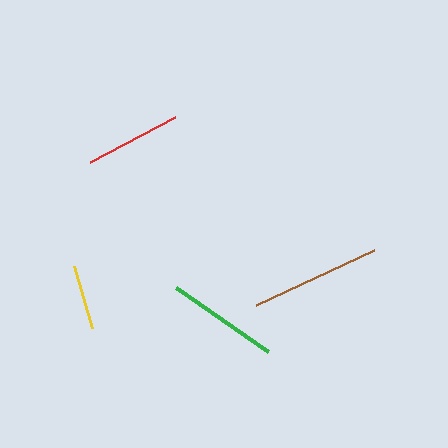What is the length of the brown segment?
The brown segment is approximately 130 pixels long.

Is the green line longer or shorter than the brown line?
The brown line is longer than the green line.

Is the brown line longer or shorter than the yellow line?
The brown line is longer than the yellow line.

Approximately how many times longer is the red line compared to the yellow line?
The red line is approximately 1.5 times the length of the yellow line.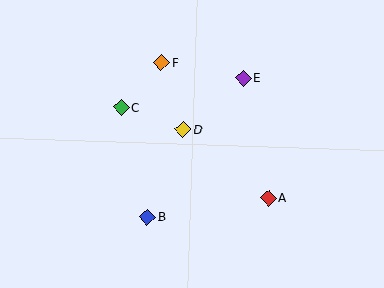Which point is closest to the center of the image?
Point D at (183, 129) is closest to the center.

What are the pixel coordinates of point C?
Point C is at (121, 107).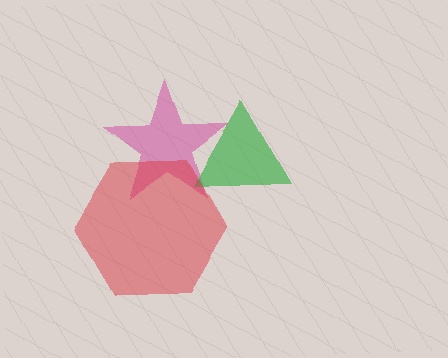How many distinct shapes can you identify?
There are 3 distinct shapes: a magenta star, a green triangle, a red hexagon.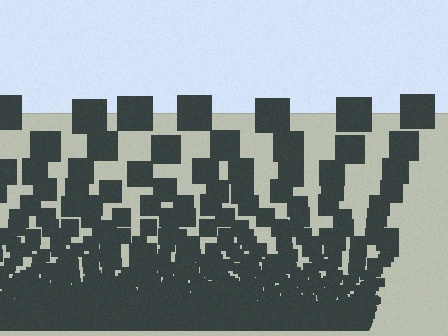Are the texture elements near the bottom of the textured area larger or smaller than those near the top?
Smaller. The gradient is inverted — elements near the bottom are smaller and denser.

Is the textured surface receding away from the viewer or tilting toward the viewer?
The surface appears to tilt toward the viewer. Texture elements get larger and sparser toward the top.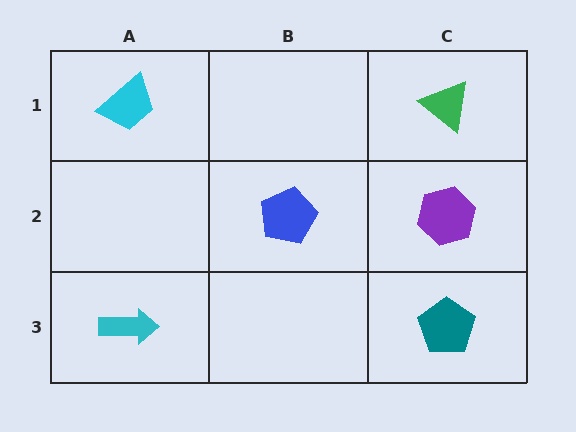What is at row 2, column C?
A purple hexagon.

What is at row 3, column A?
A cyan arrow.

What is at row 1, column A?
A cyan trapezoid.